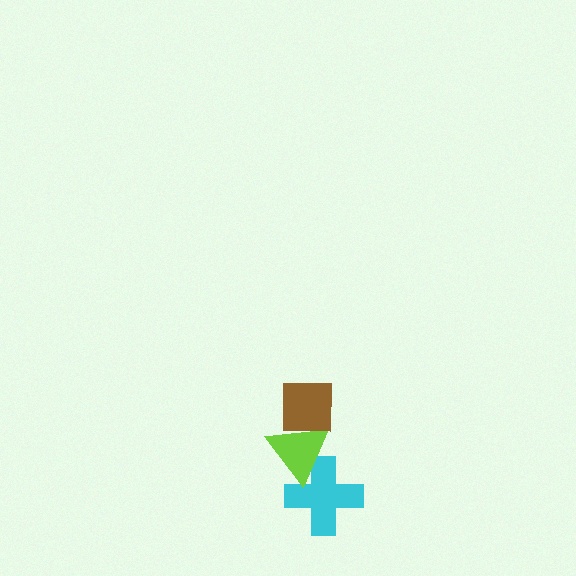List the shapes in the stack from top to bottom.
From top to bottom: the brown square, the lime triangle, the cyan cross.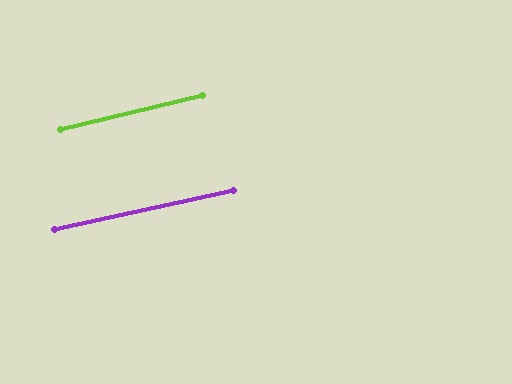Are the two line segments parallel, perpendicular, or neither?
Parallel — their directions differ by only 0.9°.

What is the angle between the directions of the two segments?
Approximately 1 degree.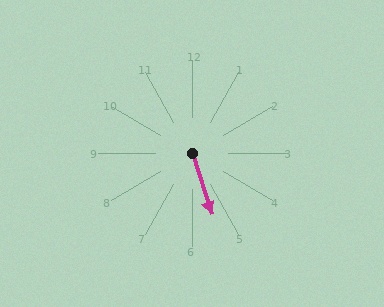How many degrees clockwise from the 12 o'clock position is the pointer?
Approximately 162 degrees.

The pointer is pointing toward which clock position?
Roughly 5 o'clock.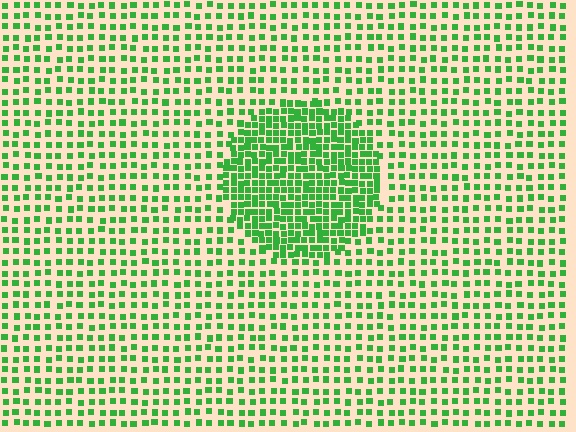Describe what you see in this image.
The image contains small green elements arranged at two different densities. A circle-shaped region is visible where the elements are more densely packed than the surrounding area.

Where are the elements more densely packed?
The elements are more densely packed inside the circle boundary.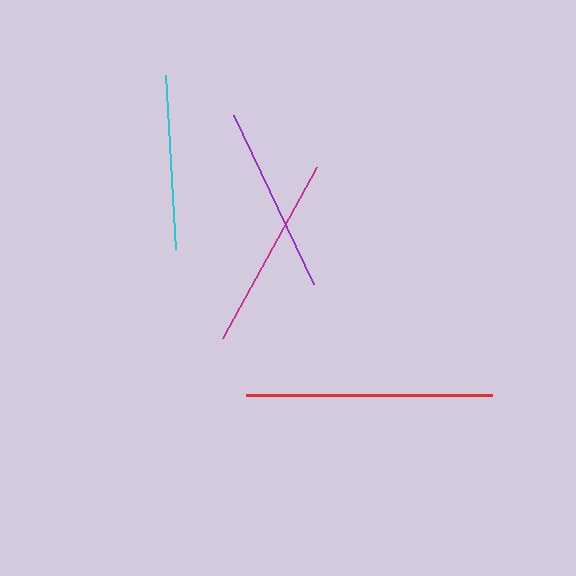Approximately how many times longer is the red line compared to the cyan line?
The red line is approximately 1.4 times the length of the cyan line.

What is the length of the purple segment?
The purple segment is approximately 187 pixels long.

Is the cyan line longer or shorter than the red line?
The red line is longer than the cyan line.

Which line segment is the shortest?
The cyan line is the shortest at approximately 174 pixels.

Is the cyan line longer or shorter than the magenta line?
The magenta line is longer than the cyan line.